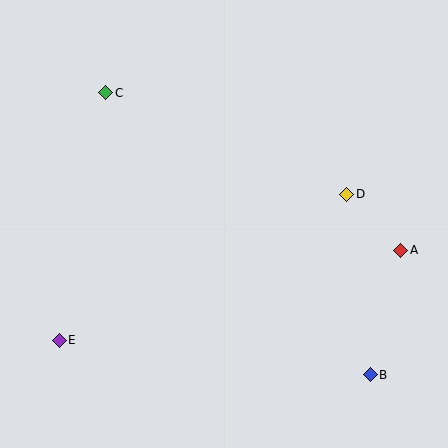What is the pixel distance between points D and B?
The distance between D and B is 182 pixels.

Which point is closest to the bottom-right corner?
Point B is closest to the bottom-right corner.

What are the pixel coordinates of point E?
Point E is at (59, 340).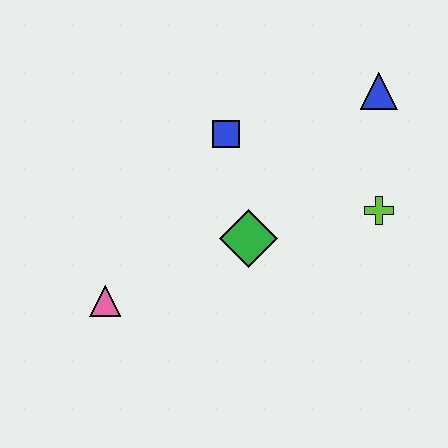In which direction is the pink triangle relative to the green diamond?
The pink triangle is to the left of the green diamond.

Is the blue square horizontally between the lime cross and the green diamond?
No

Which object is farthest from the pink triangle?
The blue triangle is farthest from the pink triangle.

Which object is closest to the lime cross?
The blue triangle is closest to the lime cross.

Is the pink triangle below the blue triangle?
Yes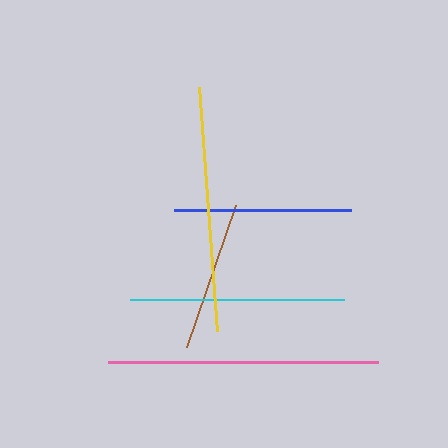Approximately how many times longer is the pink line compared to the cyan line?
The pink line is approximately 1.3 times the length of the cyan line.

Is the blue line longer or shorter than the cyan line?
The cyan line is longer than the blue line.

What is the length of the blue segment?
The blue segment is approximately 177 pixels long.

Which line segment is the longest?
The pink line is the longest at approximately 270 pixels.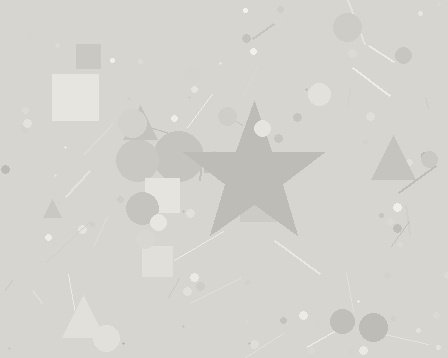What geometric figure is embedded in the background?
A star is embedded in the background.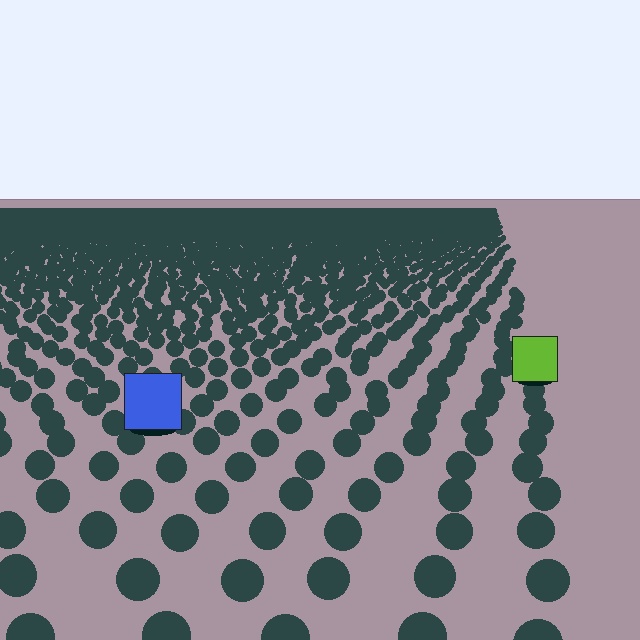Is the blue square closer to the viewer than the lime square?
Yes. The blue square is closer — you can tell from the texture gradient: the ground texture is coarser near it.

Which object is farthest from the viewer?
The lime square is farthest from the viewer. It appears smaller and the ground texture around it is denser.